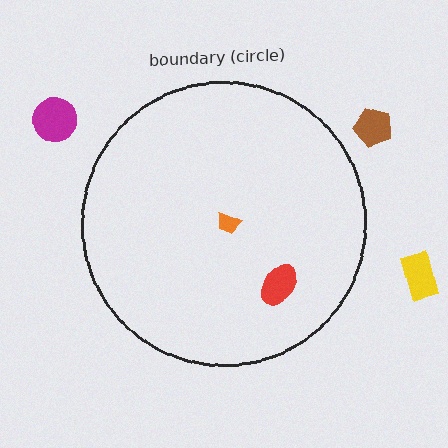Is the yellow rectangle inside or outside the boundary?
Outside.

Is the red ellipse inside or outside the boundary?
Inside.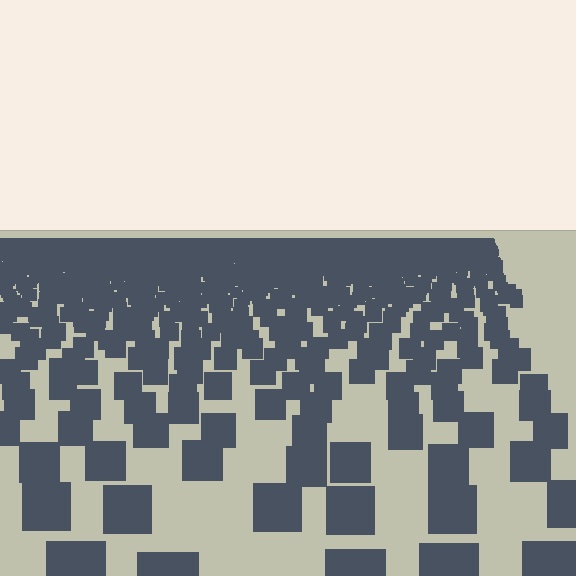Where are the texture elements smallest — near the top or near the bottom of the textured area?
Near the top.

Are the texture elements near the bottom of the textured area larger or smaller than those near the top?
Larger. Near the bottom, elements are closer to the viewer and appear at a bigger on-screen size.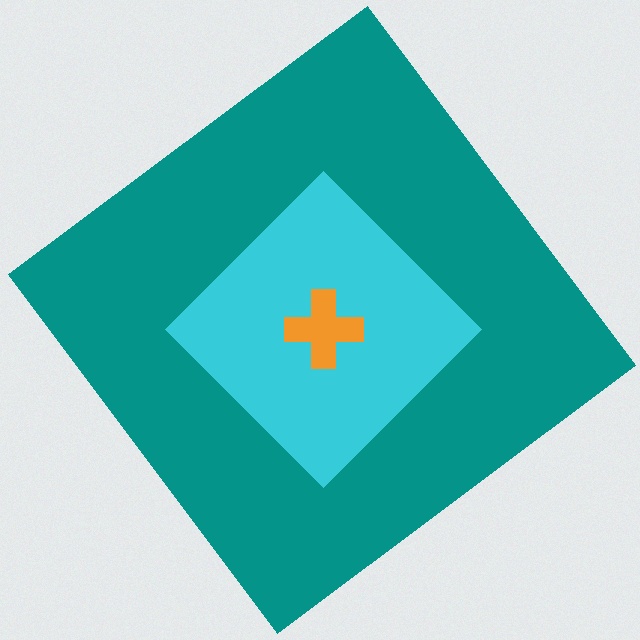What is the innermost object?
The orange cross.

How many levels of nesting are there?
3.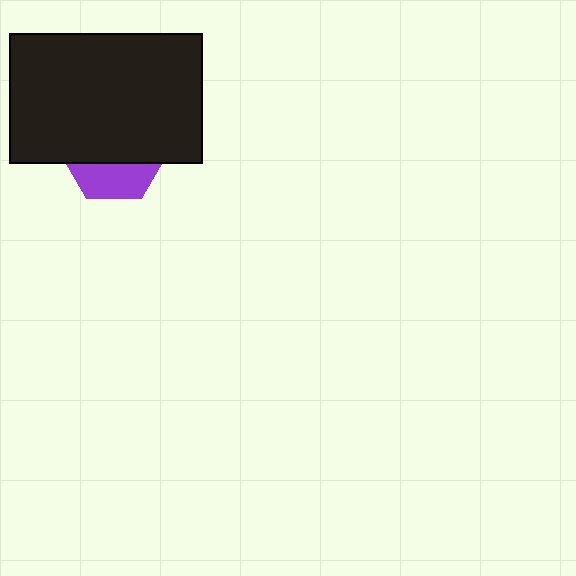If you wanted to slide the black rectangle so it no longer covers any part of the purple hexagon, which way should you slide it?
Slide it up — that is the most direct way to separate the two shapes.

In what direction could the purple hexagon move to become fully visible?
The purple hexagon could move down. That would shift it out from behind the black rectangle entirely.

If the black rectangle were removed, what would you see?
You would see the complete purple hexagon.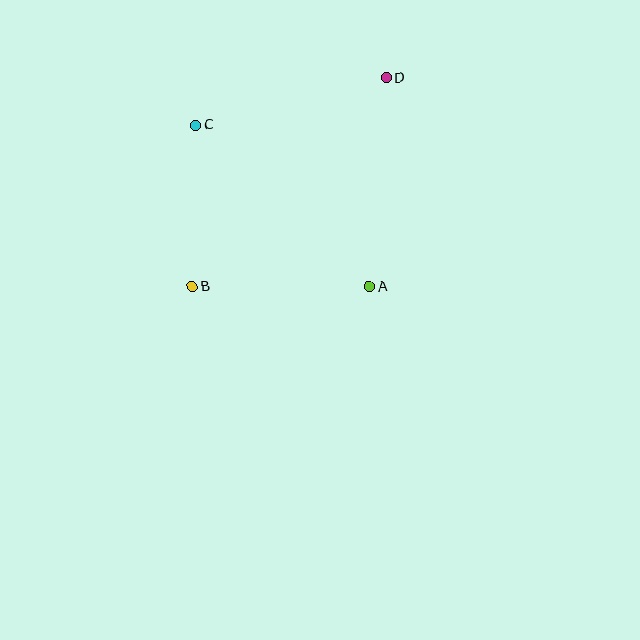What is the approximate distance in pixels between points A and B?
The distance between A and B is approximately 177 pixels.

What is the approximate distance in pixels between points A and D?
The distance between A and D is approximately 210 pixels.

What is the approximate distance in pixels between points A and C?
The distance between A and C is approximately 237 pixels.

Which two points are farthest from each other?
Points B and D are farthest from each other.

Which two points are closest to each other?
Points B and C are closest to each other.